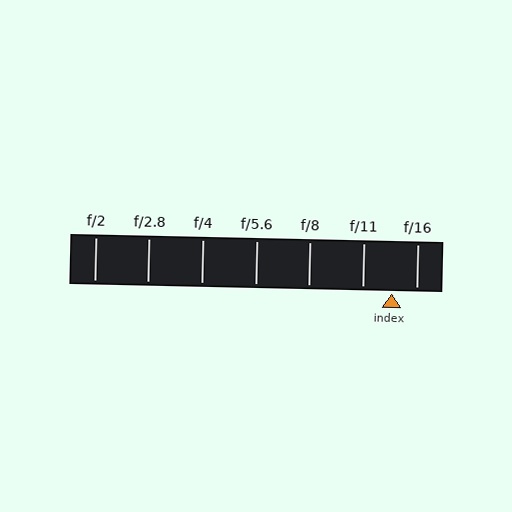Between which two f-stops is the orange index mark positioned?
The index mark is between f/11 and f/16.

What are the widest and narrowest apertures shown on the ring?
The widest aperture shown is f/2 and the narrowest is f/16.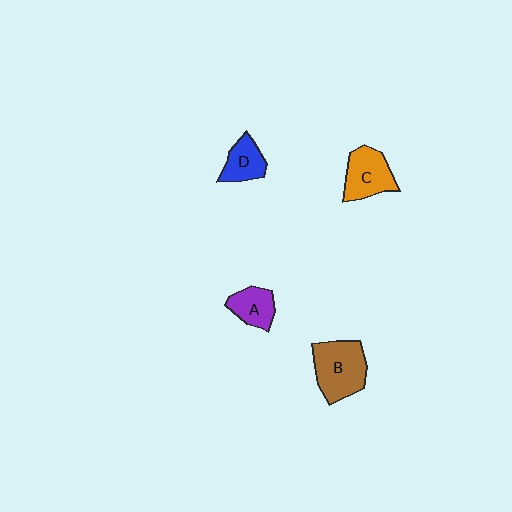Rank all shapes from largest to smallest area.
From largest to smallest: B (brown), C (orange), A (purple), D (blue).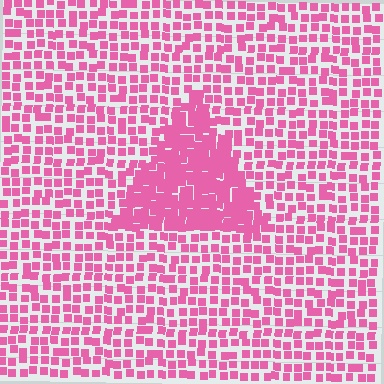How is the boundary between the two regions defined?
The boundary is defined by a change in element density (approximately 2.0x ratio). All elements are the same color, size, and shape.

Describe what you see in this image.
The image contains small pink elements arranged at two different densities. A triangle-shaped region is visible where the elements are more densely packed than the surrounding area.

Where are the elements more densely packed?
The elements are more densely packed inside the triangle boundary.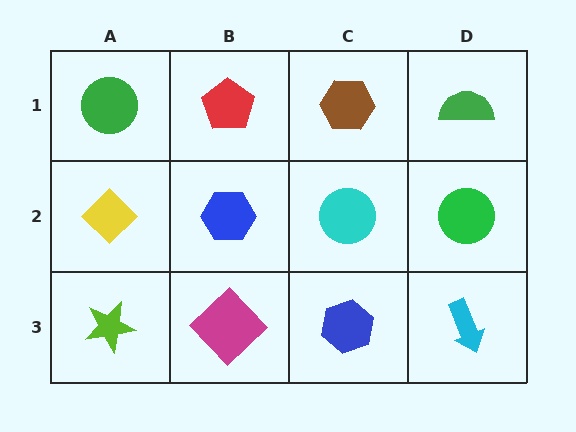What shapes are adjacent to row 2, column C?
A brown hexagon (row 1, column C), a blue hexagon (row 3, column C), a blue hexagon (row 2, column B), a green circle (row 2, column D).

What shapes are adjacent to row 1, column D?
A green circle (row 2, column D), a brown hexagon (row 1, column C).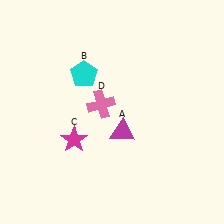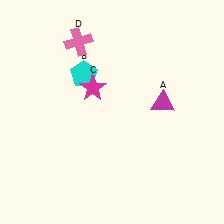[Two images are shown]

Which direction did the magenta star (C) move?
The magenta star (C) moved up.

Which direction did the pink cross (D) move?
The pink cross (D) moved up.